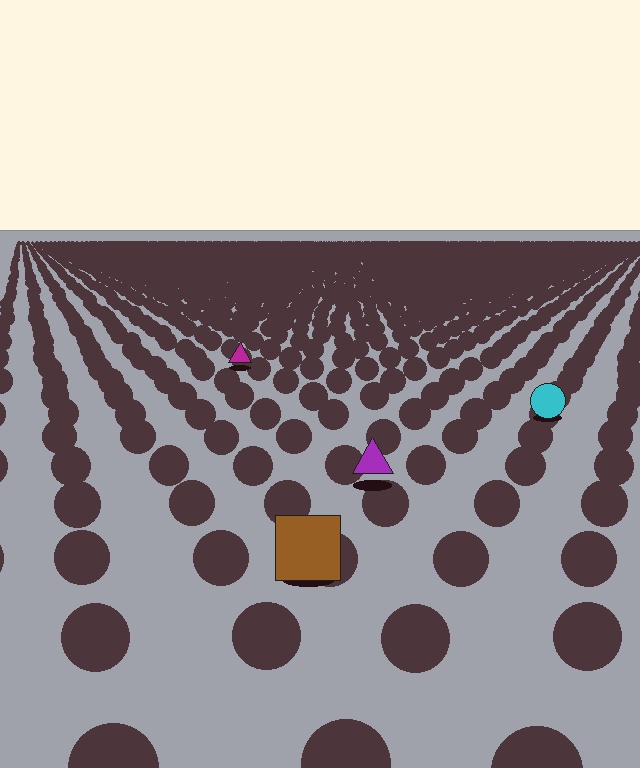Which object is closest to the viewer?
The brown square is closest. The texture marks near it are larger and more spread out.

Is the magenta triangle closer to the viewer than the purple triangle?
No. The purple triangle is closer — you can tell from the texture gradient: the ground texture is coarser near it.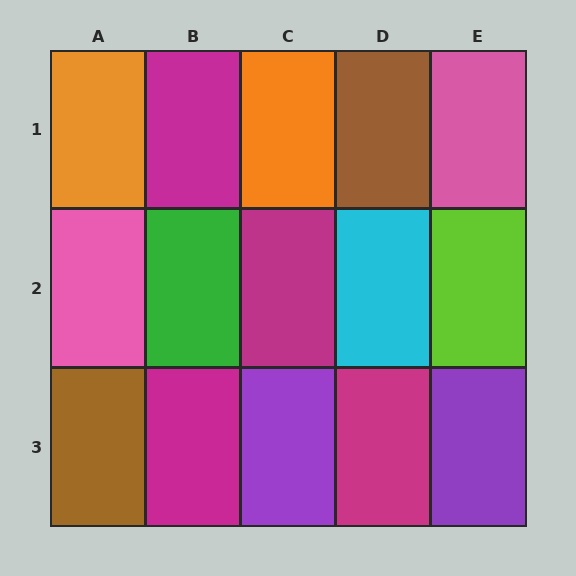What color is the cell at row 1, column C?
Orange.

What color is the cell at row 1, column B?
Magenta.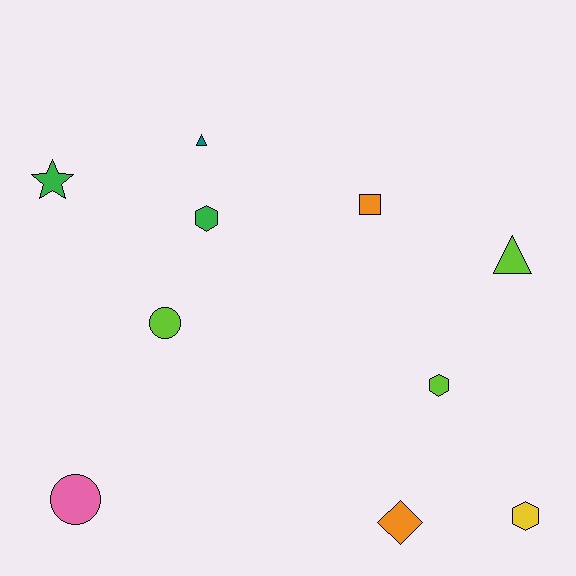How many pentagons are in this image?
There are no pentagons.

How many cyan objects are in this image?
There are no cyan objects.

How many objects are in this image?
There are 10 objects.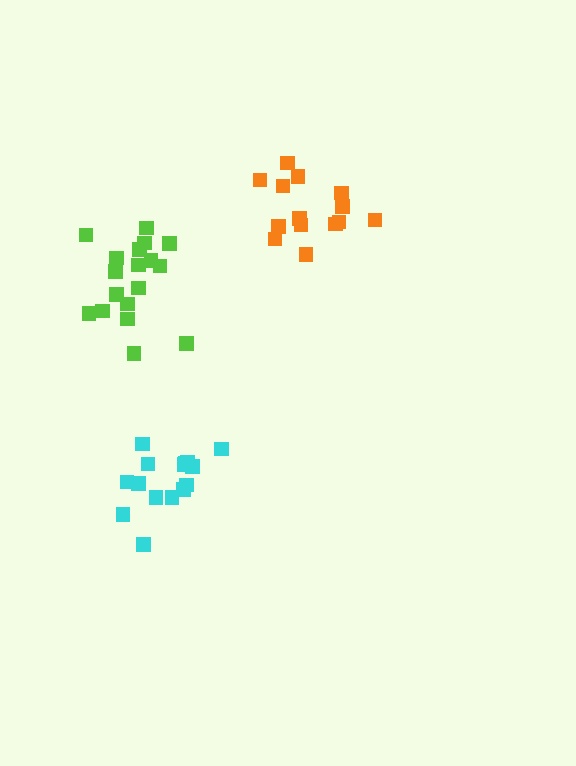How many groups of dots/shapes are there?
There are 3 groups.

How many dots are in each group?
Group 1: 18 dots, Group 2: 14 dots, Group 3: 16 dots (48 total).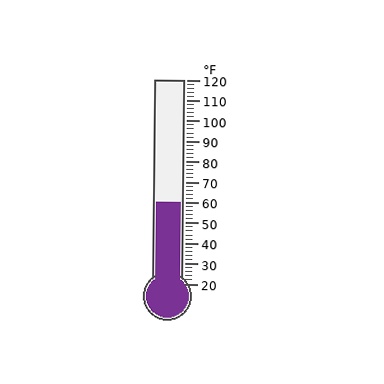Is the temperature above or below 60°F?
The temperature is at 60°F.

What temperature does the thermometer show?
The thermometer shows approximately 60°F.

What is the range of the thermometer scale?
The thermometer scale ranges from 20°F to 120°F.